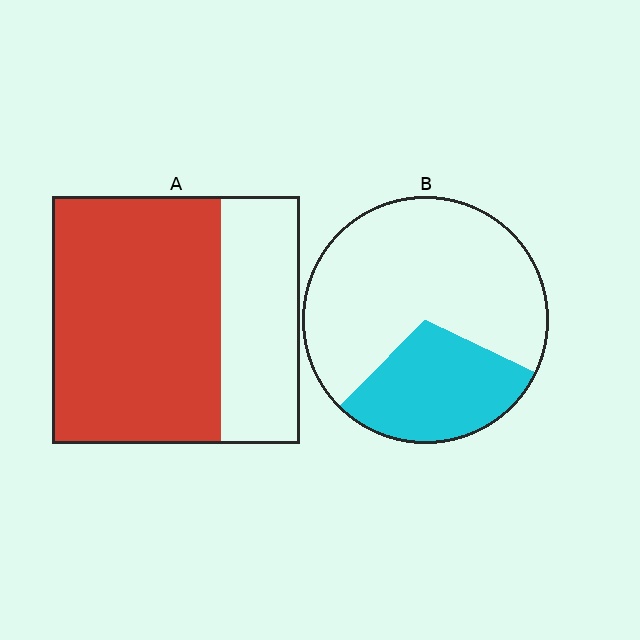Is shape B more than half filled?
No.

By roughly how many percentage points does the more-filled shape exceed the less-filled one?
By roughly 40 percentage points (A over B).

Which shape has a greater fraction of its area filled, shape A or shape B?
Shape A.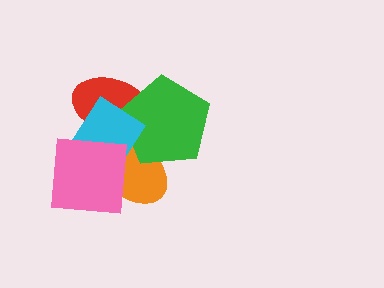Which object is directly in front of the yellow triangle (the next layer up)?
The orange ellipse is directly in front of the yellow triangle.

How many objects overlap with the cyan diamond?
5 objects overlap with the cyan diamond.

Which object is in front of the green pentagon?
The cyan diamond is in front of the green pentagon.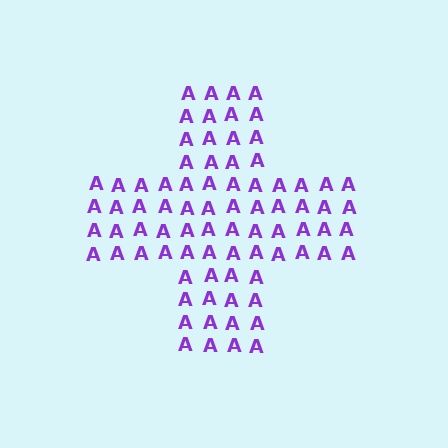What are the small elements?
The small elements are letter A's.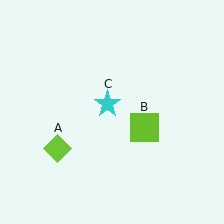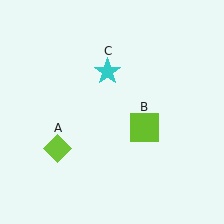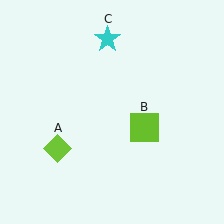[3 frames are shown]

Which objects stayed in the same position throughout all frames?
Lime diamond (object A) and lime square (object B) remained stationary.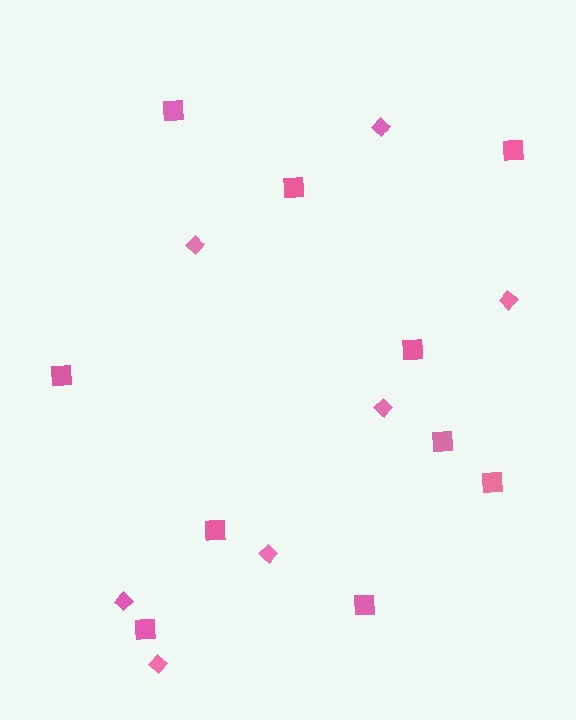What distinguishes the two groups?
There are 2 groups: one group of diamonds (7) and one group of squares (10).